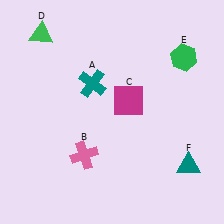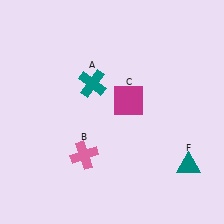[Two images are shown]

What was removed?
The green triangle (D), the green hexagon (E) were removed in Image 2.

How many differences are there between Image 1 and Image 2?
There are 2 differences between the two images.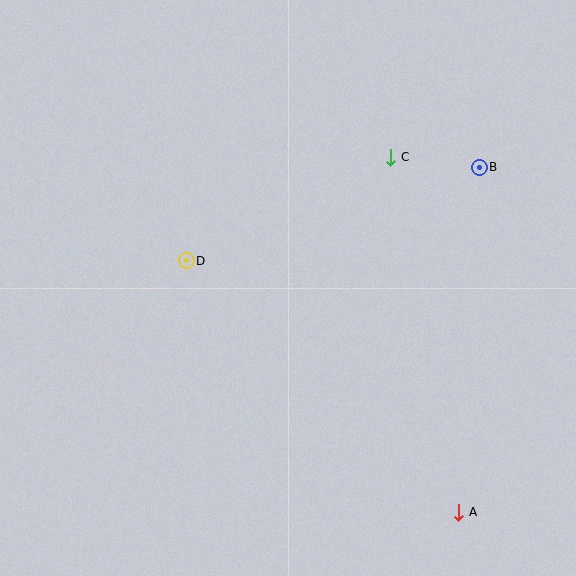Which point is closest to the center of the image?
Point D at (186, 261) is closest to the center.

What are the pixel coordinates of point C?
Point C is at (391, 157).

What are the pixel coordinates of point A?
Point A is at (459, 512).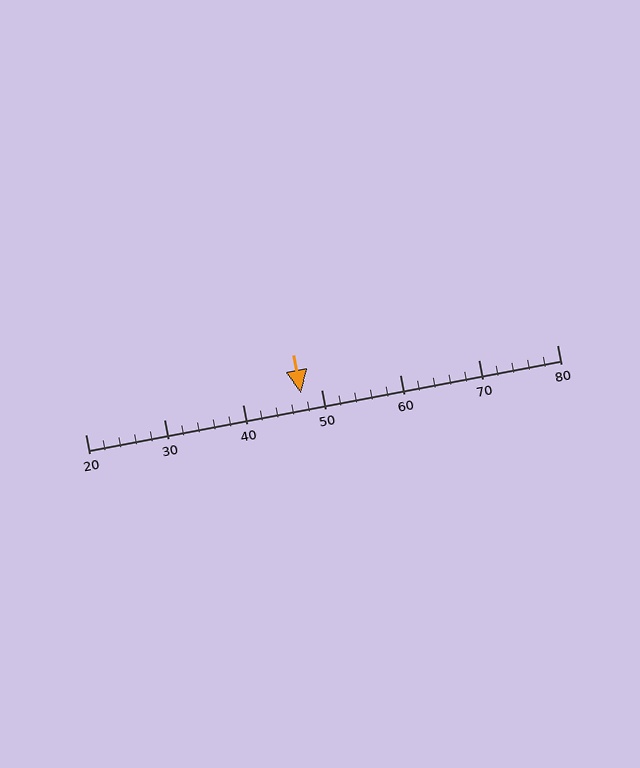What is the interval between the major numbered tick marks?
The major tick marks are spaced 10 units apart.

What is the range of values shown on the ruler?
The ruler shows values from 20 to 80.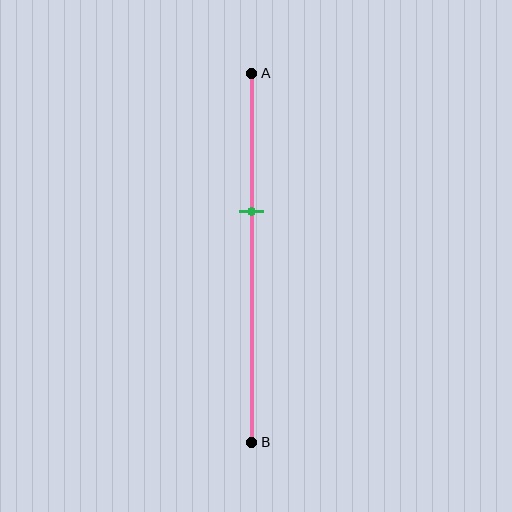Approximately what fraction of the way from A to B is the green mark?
The green mark is approximately 35% of the way from A to B.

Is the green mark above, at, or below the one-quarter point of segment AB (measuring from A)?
The green mark is below the one-quarter point of segment AB.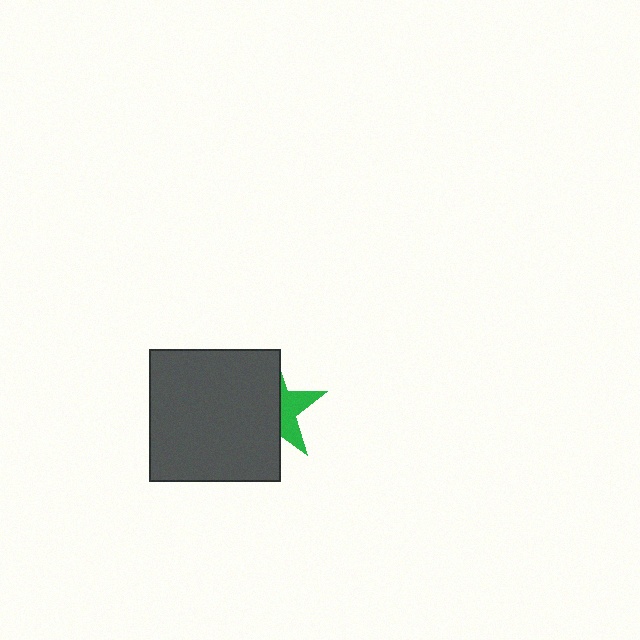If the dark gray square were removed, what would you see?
You would see the complete green star.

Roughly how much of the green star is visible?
A small part of it is visible (roughly 36%).